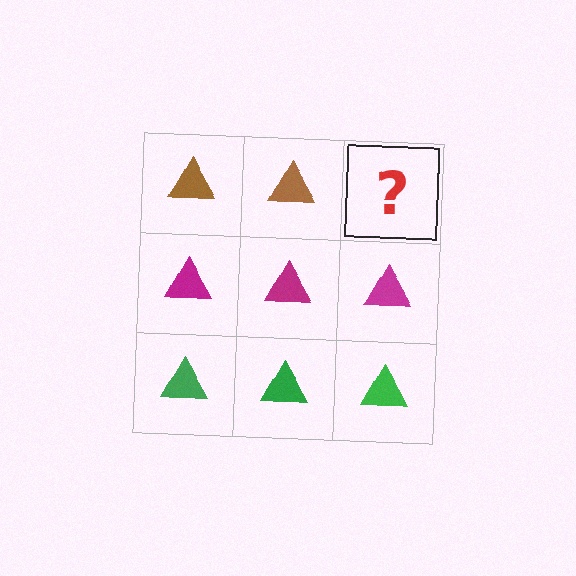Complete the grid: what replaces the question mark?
The question mark should be replaced with a brown triangle.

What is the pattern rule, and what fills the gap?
The rule is that each row has a consistent color. The gap should be filled with a brown triangle.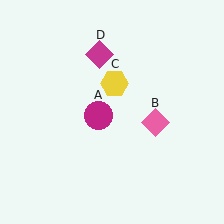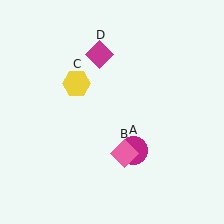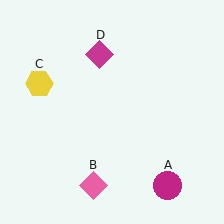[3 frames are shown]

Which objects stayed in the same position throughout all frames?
Magenta diamond (object D) remained stationary.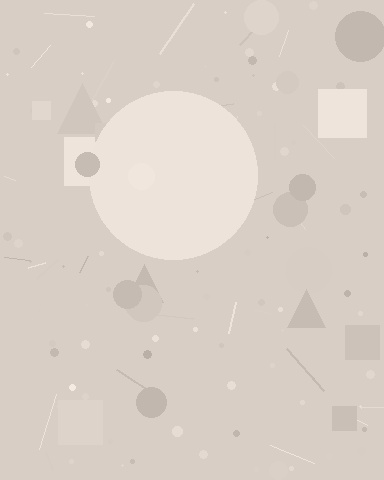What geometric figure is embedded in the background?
A circle is embedded in the background.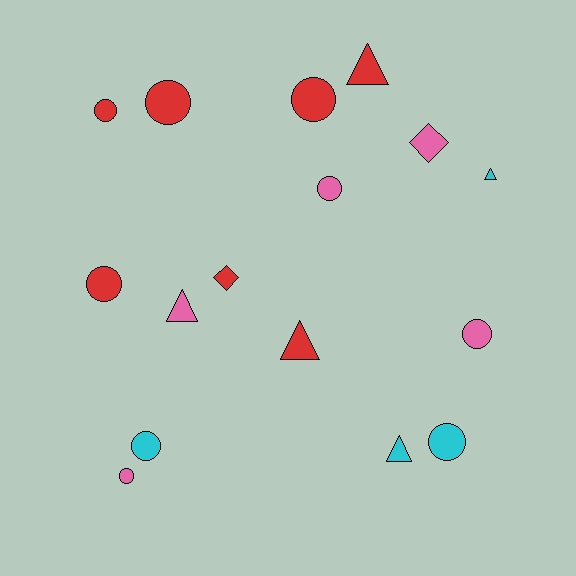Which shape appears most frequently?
Circle, with 9 objects.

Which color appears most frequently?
Red, with 7 objects.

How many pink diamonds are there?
There is 1 pink diamond.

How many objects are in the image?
There are 16 objects.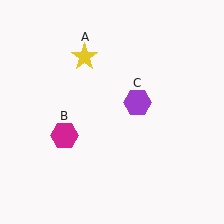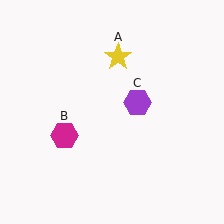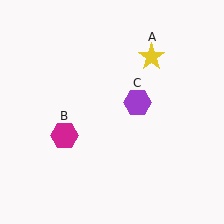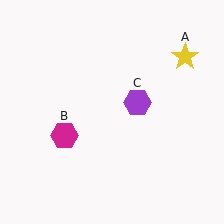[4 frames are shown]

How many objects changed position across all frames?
1 object changed position: yellow star (object A).